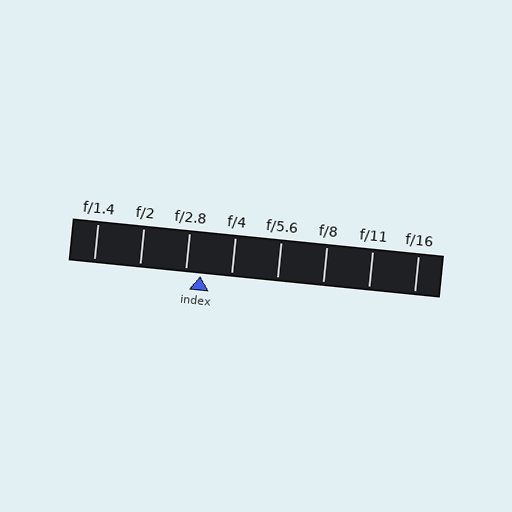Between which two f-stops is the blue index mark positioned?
The index mark is between f/2.8 and f/4.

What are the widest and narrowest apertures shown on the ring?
The widest aperture shown is f/1.4 and the narrowest is f/16.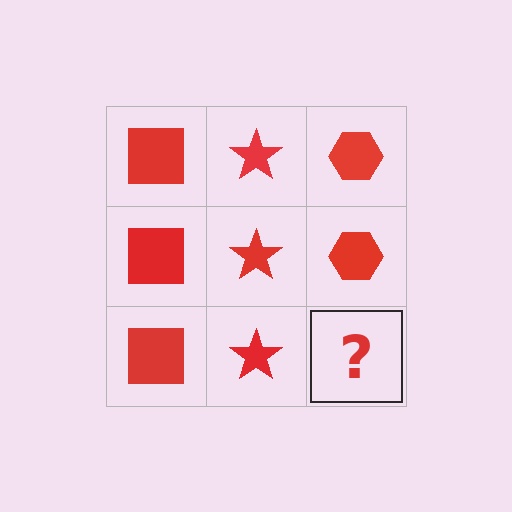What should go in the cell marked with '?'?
The missing cell should contain a red hexagon.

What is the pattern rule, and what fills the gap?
The rule is that each column has a consistent shape. The gap should be filled with a red hexagon.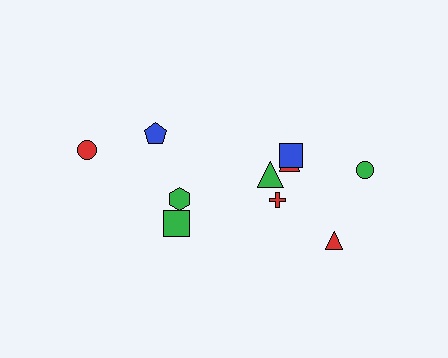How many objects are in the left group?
There are 4 objects.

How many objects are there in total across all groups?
There are 10 objects.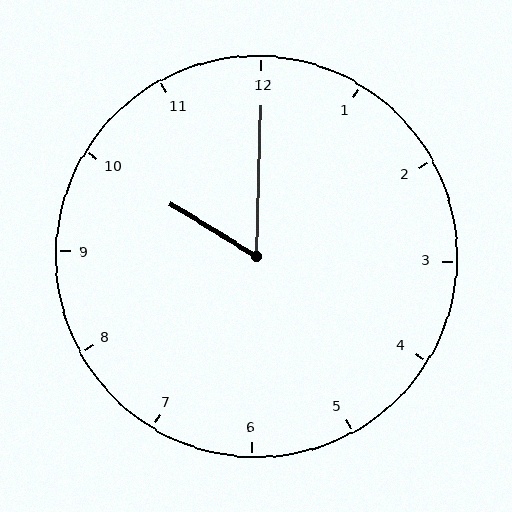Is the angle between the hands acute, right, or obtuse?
It is acute.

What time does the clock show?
10:00.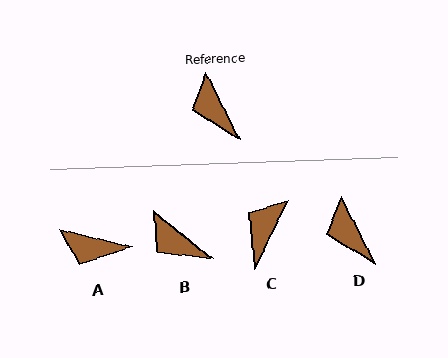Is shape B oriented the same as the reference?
No, it is off by about 24 degrees.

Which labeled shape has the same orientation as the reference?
D.